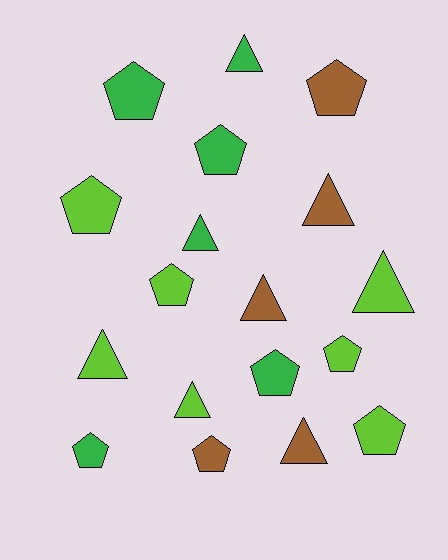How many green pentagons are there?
There are 4 green pentagons.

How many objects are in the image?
There are 18 objects.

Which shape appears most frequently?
Pentagon, with 10 objects.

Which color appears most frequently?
Lime, with 7 objects.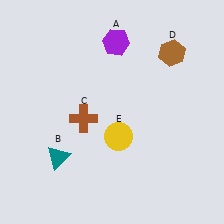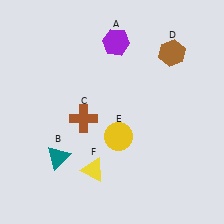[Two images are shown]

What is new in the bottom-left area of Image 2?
A yellow triangle (F) was added in the bottom-left area of Image 2.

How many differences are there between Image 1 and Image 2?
There is 1 difference between the two images.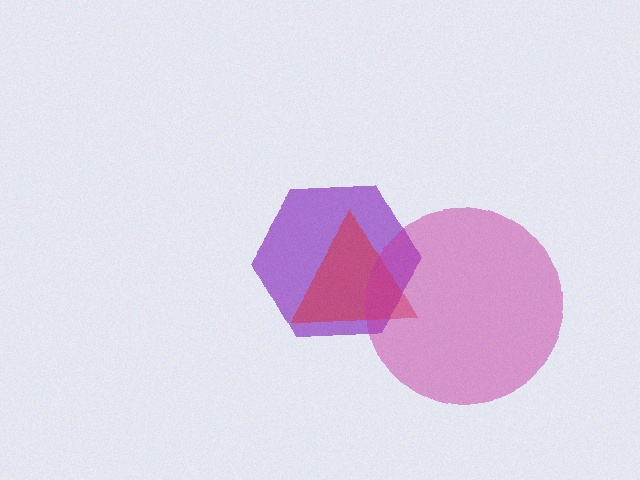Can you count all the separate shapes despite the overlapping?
Yes, there are 3 separate shapes.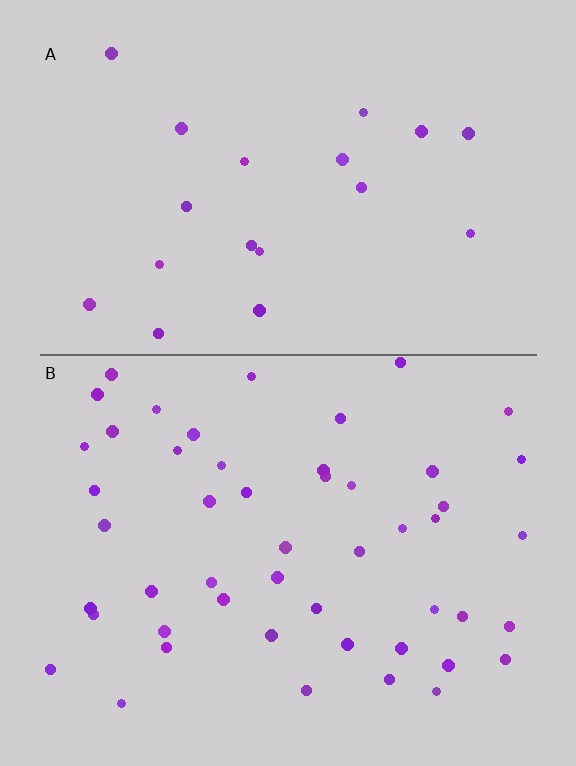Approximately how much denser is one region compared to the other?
Approximately 2.6× — region B over region A.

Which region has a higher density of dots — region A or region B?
B (the bottom).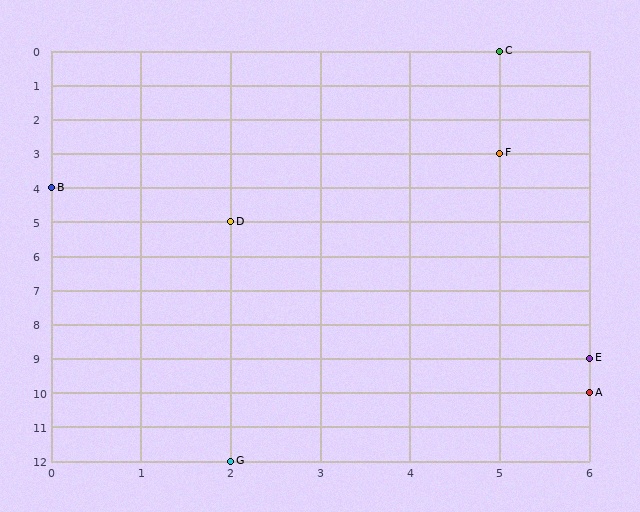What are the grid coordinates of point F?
Point F is at grid coordinates (5, 3).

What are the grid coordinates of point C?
Point C is at grid coordinates (5, 0).